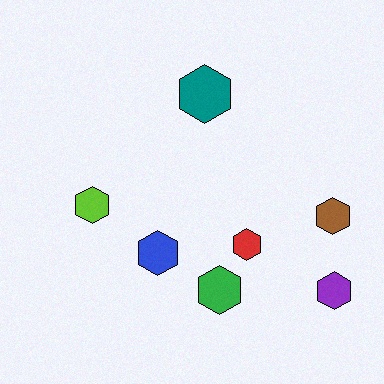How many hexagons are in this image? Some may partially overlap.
There are 7 hexagons.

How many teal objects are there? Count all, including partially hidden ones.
There is 1 teal object.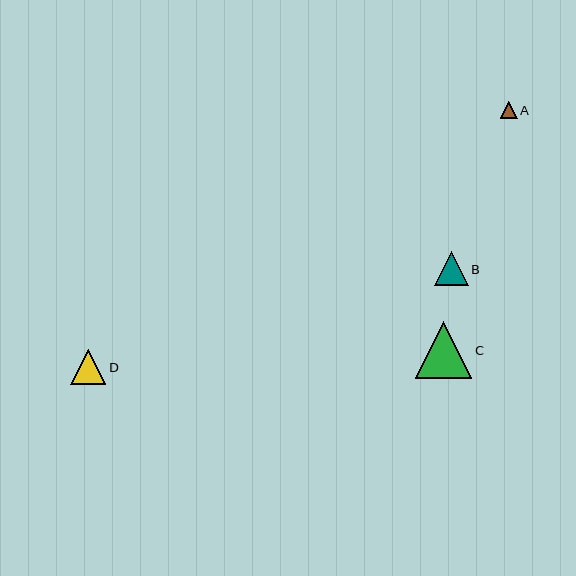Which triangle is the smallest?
Triangle A is the smallest with a size of approximately 17 pixels.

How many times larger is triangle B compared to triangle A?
Triangle B is approximately 2.0 times the size of triangle A.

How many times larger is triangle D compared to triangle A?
Triangle D is approximately 2.1 times the size of triangle A.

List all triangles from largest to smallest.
From largest to smallest: C, D, B, A.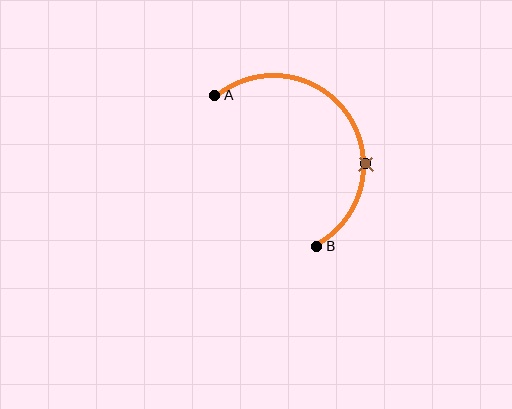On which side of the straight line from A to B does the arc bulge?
The arc bulges above and to the right of the straight line connecting A and B.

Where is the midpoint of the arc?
The arc midpoint is the point on the curve farthest from the straight line joining A and B. It sits above and to the right of that line.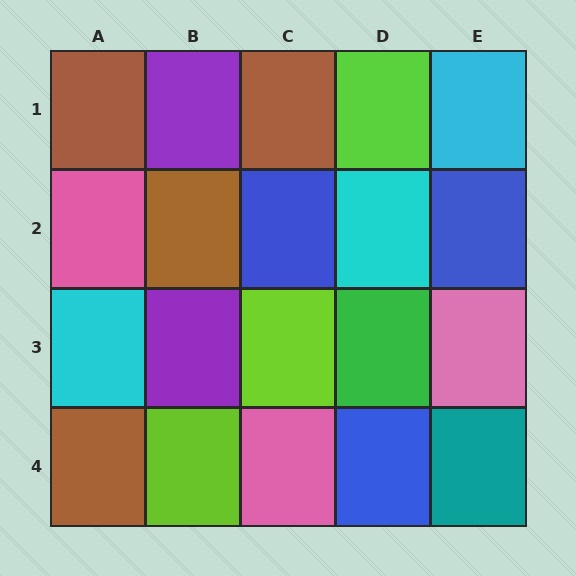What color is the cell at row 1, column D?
Lime.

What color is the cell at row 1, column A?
Brown.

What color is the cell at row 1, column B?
Purple.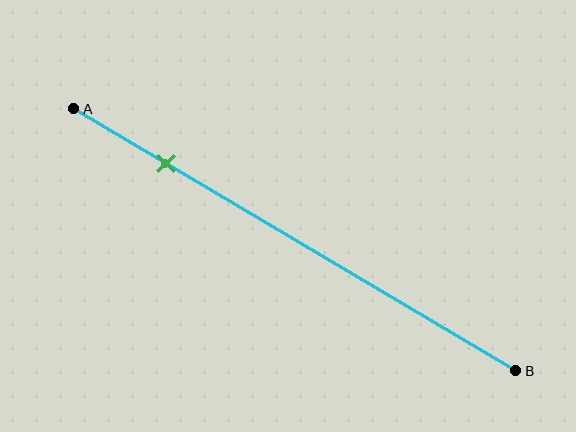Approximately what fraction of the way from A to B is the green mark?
The green mark is approximately 20% of the way from A to B.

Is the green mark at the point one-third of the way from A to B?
No, the mark is at about 20% from A, not at the 33% one-third point.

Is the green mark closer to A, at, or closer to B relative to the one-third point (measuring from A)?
The green mark is closer to point A than the one-third point of segment AB.